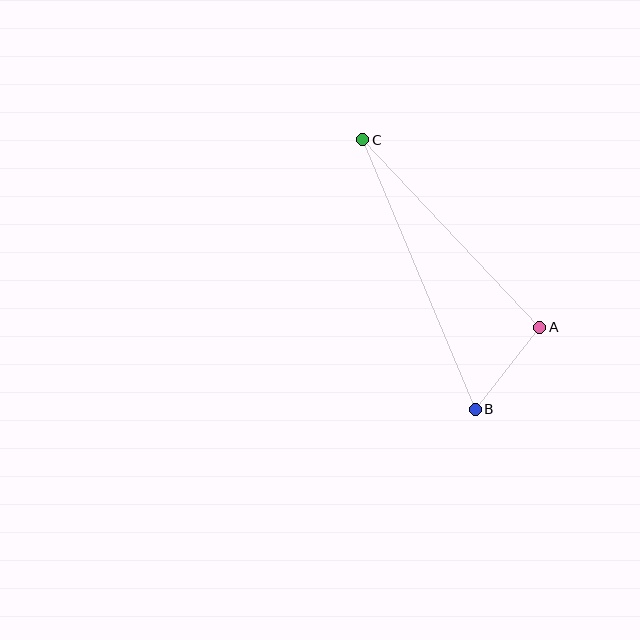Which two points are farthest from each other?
Points B and C are farthest from each other.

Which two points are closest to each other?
Points A and B are closest to each other.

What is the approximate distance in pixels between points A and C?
The distance between A and C is approximately 258 pixels.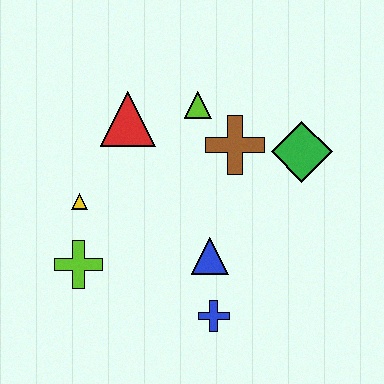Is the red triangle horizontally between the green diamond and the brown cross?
No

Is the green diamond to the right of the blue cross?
Yes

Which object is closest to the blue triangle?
The blue cross is closest to the blue triangle.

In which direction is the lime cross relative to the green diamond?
The lime cross is to the left of the green diamond.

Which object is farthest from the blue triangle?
The red triangle is farthest from the blue triangle.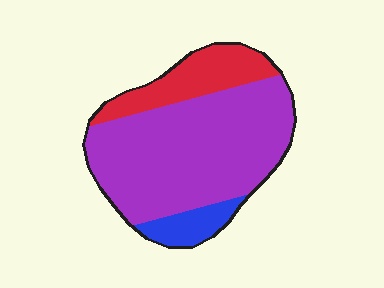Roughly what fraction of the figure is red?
Red takes up less than a quarter of the figure.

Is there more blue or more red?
Red.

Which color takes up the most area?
Purple, at roughly 70%.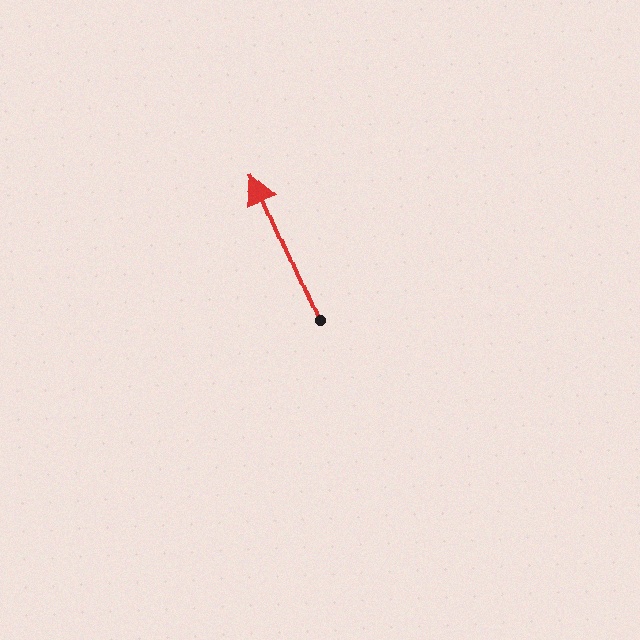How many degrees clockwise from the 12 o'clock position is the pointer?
Approximately 336 degrees.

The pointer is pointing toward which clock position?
Roughly 11 o'clock.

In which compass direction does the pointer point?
Northwest.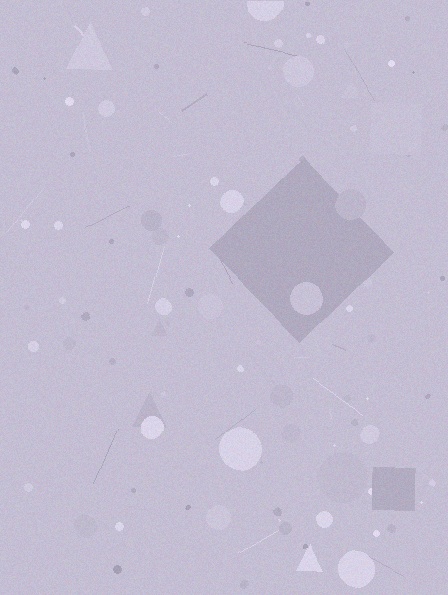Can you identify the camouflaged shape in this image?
The camouflaged shape is a diamond.